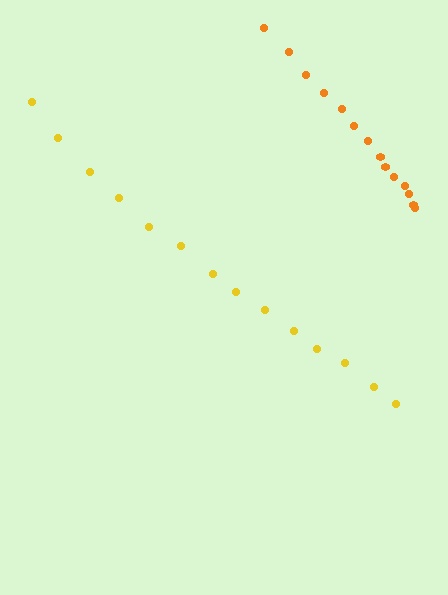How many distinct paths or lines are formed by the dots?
There are 2 distinct paths.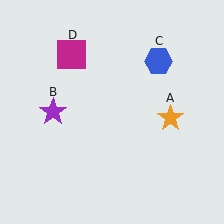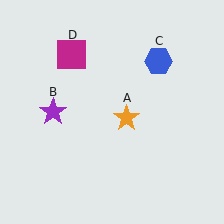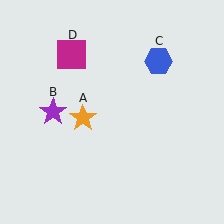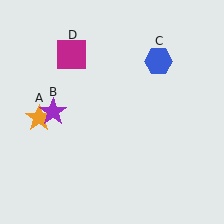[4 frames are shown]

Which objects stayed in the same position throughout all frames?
Purple star (object B) and blue hexagon (object C) and magenta square (object D) remained stationary.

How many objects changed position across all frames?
1 object changed position: orange star (object A).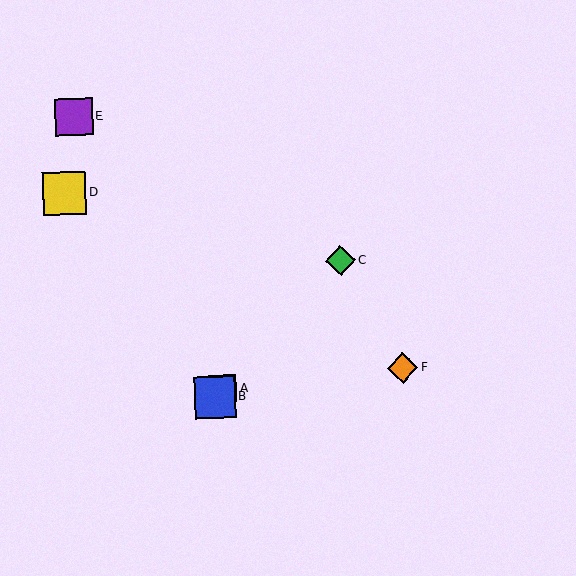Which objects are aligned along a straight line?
Objects A, B, C are aligned along a straight line.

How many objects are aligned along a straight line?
3 objects (A, B, C) are aligned along a straight line.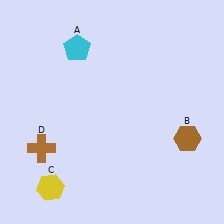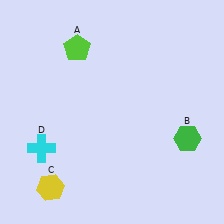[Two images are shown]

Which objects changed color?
A changed from cyan to lime. B changed from brown to green. D changed from brown to cyan.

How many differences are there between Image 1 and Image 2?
There are 3 differences between the two images.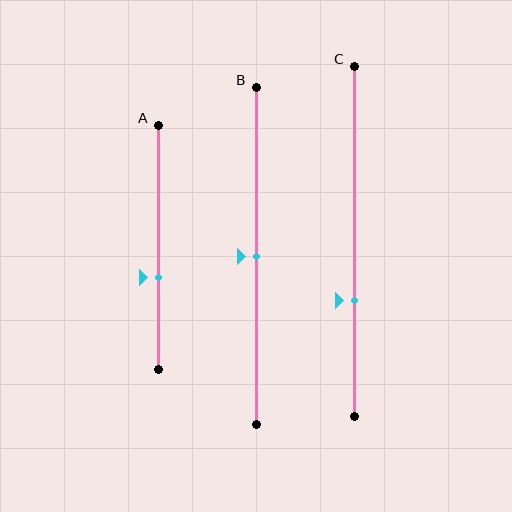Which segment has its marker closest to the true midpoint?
Segment B has its marker closest to the true midpoint.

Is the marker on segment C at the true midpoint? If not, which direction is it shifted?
No, the marker on segment C is shifted downward by about 17% of the segment length.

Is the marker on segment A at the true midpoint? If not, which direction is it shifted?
No, the marker on segment A is shifted downward by about 12% of the segment length.